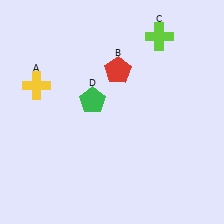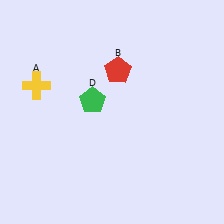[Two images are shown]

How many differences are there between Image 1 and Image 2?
There is 1 difference between the two images.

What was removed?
The lime cross (C) was removed in Image 2.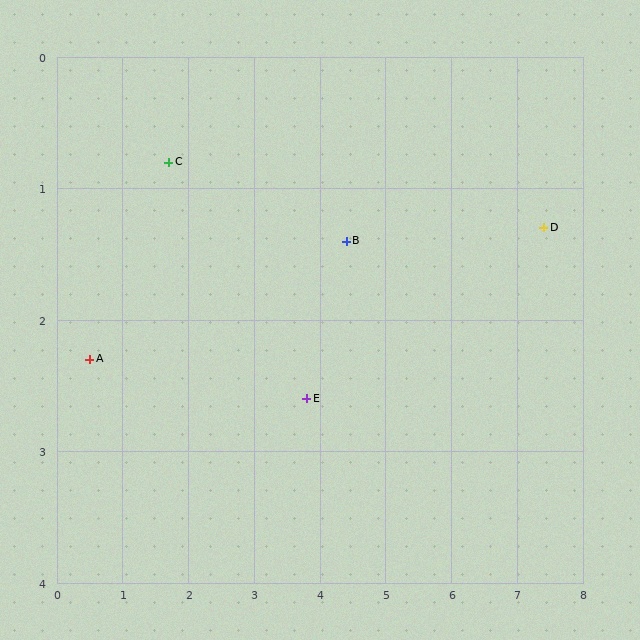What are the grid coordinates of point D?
Point D is at approximately (7.4, 1.3).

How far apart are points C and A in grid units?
Points C and A are about 1.9 grid units apart.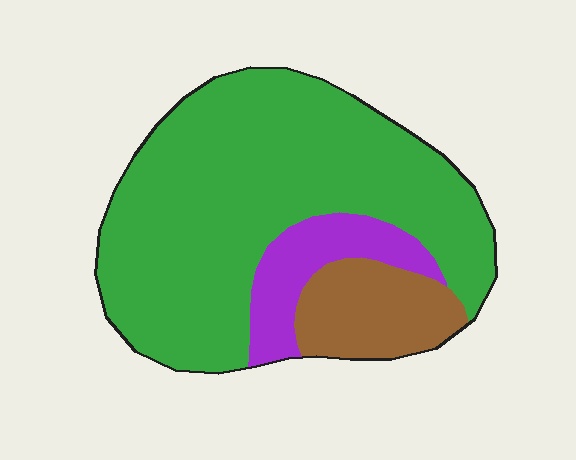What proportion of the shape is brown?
Brown covers about 15% of the shape.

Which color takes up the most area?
Green, at roughly 75%.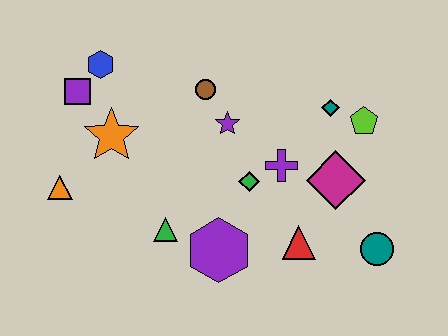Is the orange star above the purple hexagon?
Yes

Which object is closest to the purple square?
The blue hexagon is closest to the purple square.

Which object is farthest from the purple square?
The teal circle is farthest from the purple square.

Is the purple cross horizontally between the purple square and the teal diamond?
Yes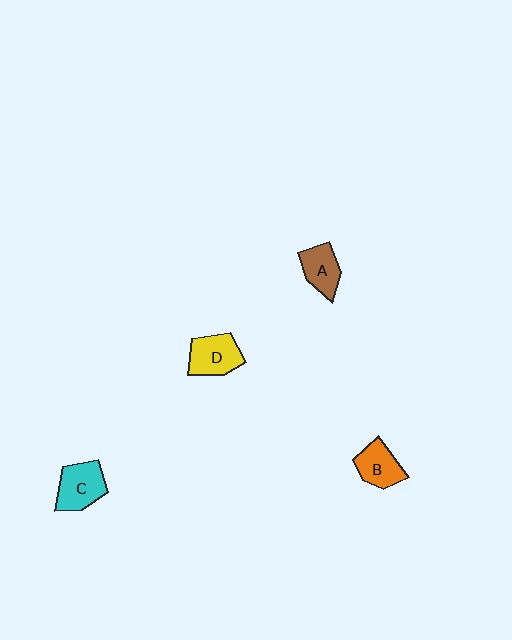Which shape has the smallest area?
Shape A (brown).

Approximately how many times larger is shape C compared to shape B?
Approximately 1.2 times.